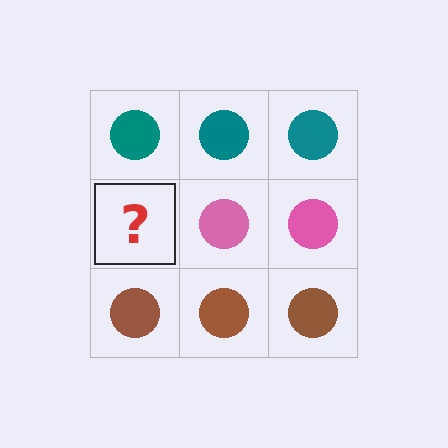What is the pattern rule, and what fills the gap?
The rule is that each row has a consistent color. The gap should be filled with a pink circle.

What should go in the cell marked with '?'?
The missing cell should contain a pink circle.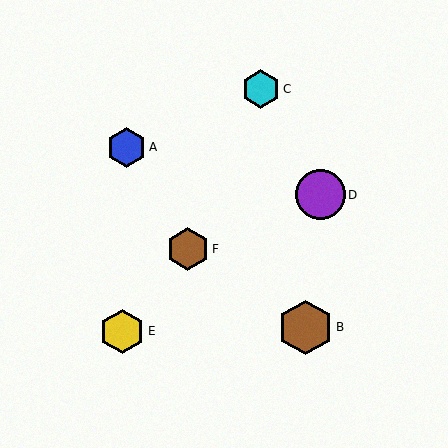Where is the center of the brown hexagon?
The center of the brown hexagon is at (188, 249).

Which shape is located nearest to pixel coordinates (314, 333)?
The brown hexagon (labeled B) at (305, 327) is nearest to that location.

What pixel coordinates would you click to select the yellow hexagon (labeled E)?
Click at (122, 331) to select the yellow hexagon E.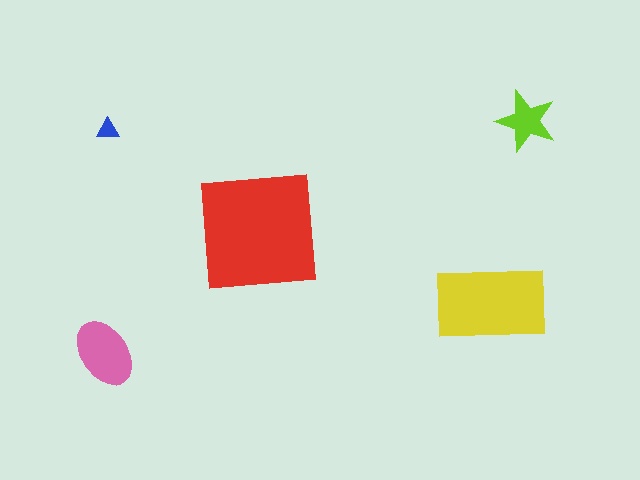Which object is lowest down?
The pink ellipse is bottommost.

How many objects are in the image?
There are 5 objects in the image.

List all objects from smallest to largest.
The blue triangle, the lime star, the pink ellipse, the yellow rectangle, the red square.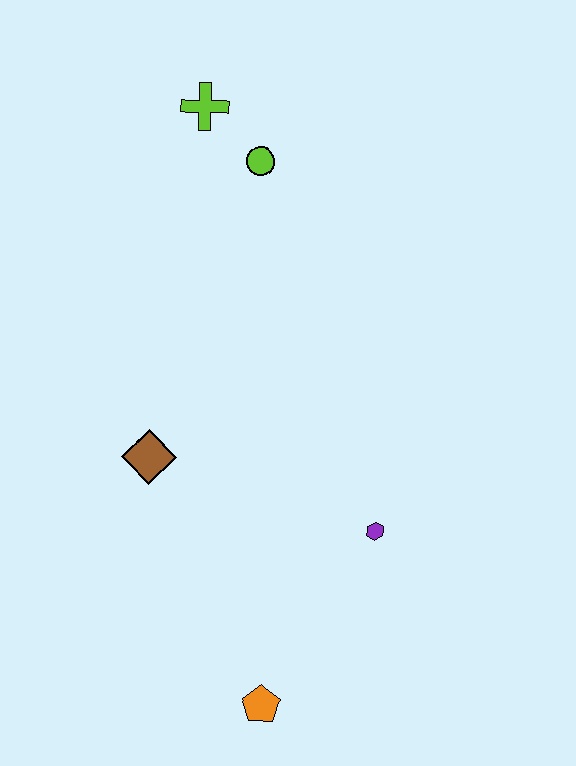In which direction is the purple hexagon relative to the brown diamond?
The purple hexagon is to the right of the brown diamond.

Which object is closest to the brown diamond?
The purple hexagon is closest to the brown diamond.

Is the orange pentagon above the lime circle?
No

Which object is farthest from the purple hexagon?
The lime cross is farthest from the purple hexagon.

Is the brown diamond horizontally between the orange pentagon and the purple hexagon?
No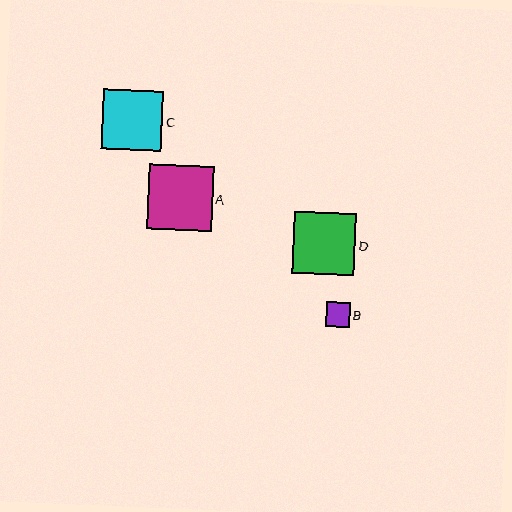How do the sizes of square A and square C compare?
Square A and square C are approximately the same size.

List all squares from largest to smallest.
From largest to smallest: A, D, C, B.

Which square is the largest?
Square A is the largest with a size of approximately 65 pixels.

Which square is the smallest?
Square B is the smallest with a size of approximately 24 pixels.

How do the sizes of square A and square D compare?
Square A and square D are approximately the same size.